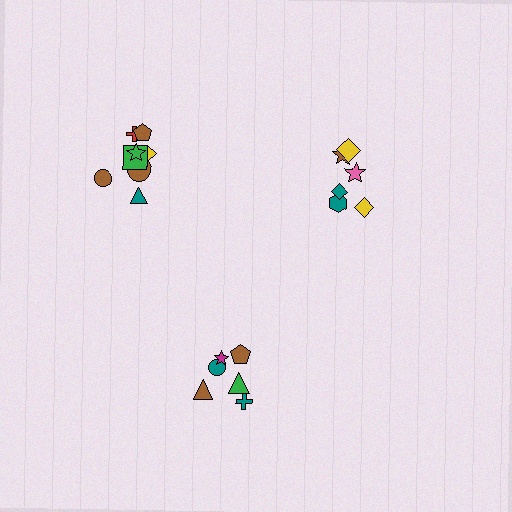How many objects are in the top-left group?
There are 8 objects.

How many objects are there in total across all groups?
There are 20 objects.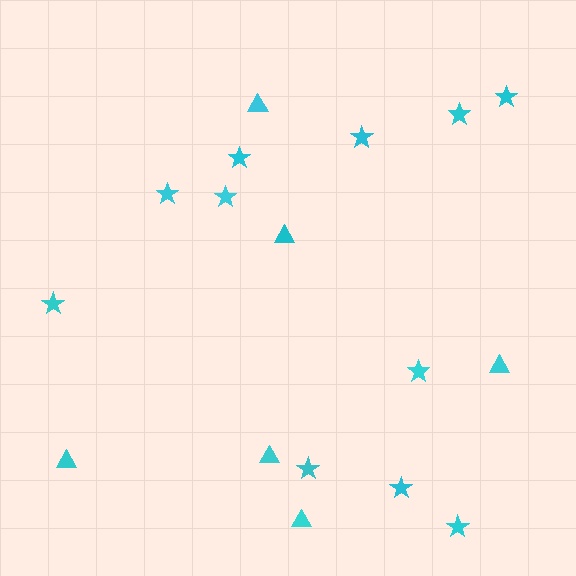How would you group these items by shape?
There are 2 groups: one group of stars (11) and one group of triangles (6).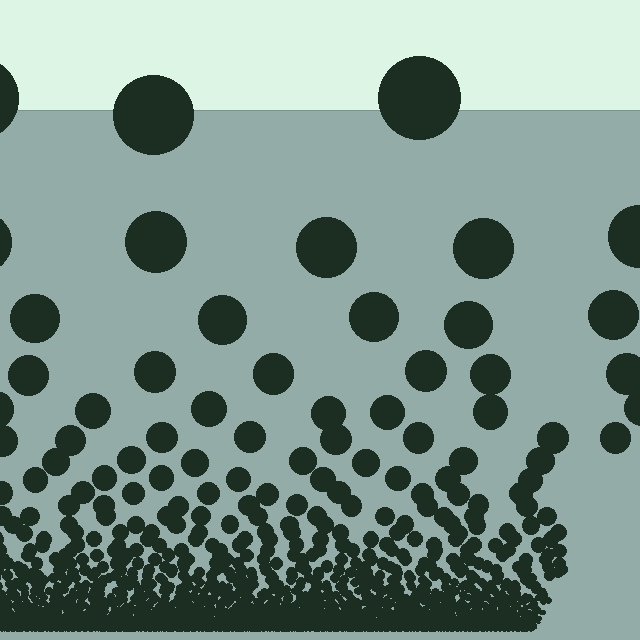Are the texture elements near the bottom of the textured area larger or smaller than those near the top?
Smaller. The gradient is inverted — elements near the bottom are smaller and denser.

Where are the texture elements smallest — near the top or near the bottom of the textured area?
Near the bottom.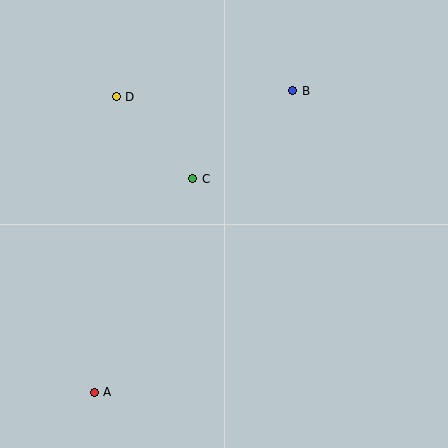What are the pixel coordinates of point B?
Point B is at (293, 91).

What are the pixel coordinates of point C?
Point C is at (193, 179).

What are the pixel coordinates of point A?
Point A is at (94, 392).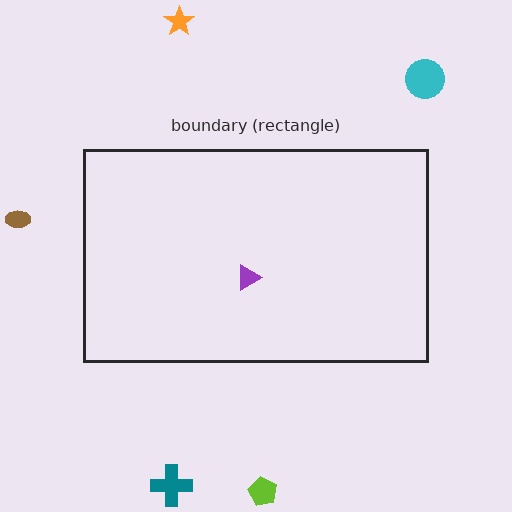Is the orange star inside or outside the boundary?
Outside.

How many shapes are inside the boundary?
1 inside, 5 outside.